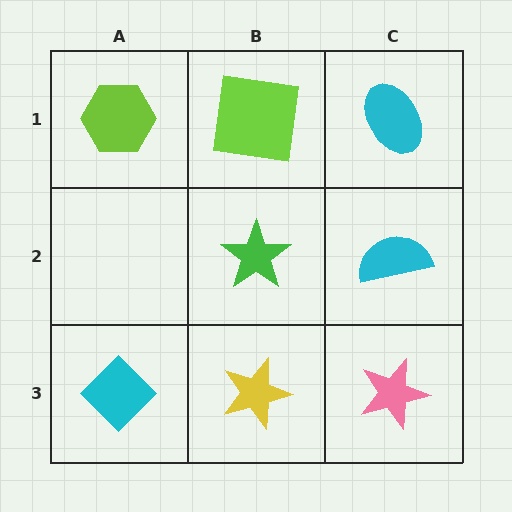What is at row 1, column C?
A cyan ellipse.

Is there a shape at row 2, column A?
No, that cell is empty.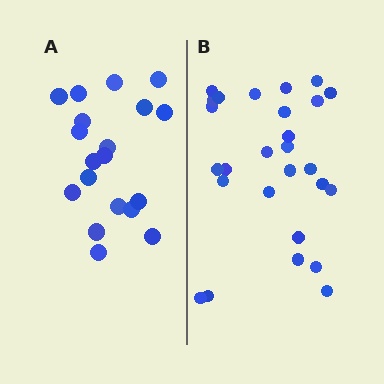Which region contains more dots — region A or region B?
Region B (the right region) has more dots.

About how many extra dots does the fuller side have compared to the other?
Region B has roughly 8 or so more dots than region A.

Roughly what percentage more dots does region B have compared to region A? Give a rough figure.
About 40% more.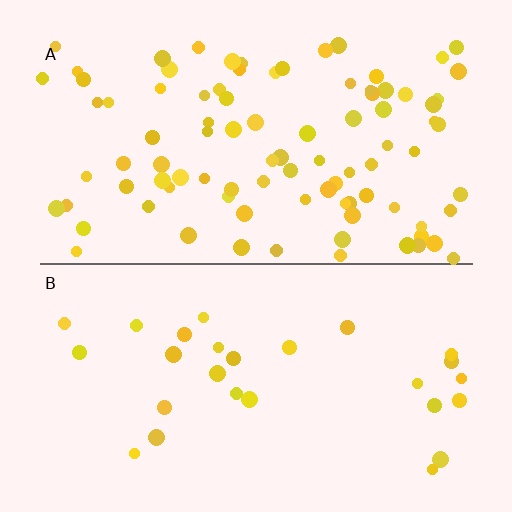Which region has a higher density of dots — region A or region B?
A (the top).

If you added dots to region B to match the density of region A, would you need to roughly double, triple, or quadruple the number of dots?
Approximately triple.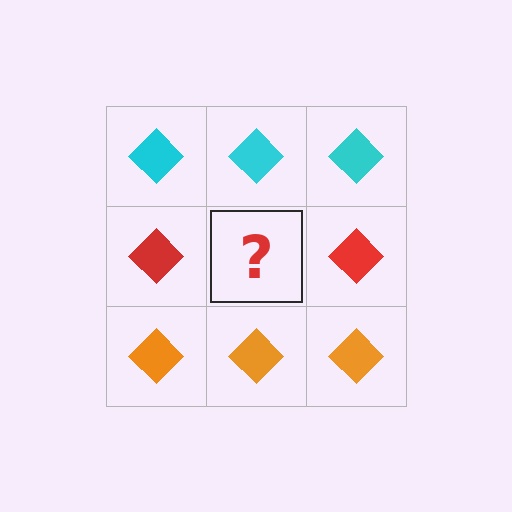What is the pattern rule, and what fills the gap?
The rule is that each row has a consistent color. The gap should be filled with a red diamond.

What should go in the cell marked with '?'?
The missing cell should contain a red diamond.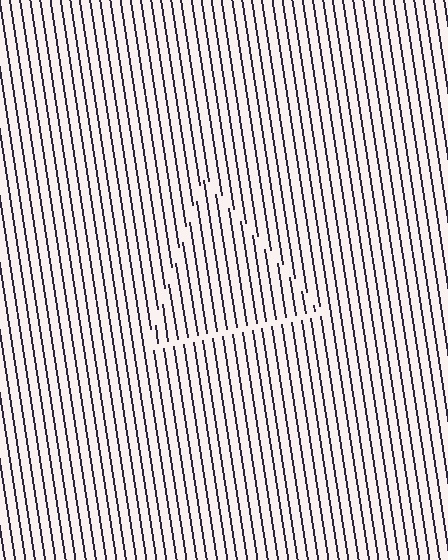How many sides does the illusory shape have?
3 sides — the line-ends trace a triangle.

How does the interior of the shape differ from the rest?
The interior of the shape contains the same grating, shifted by half a period — the contour is defined by the phase discontinuity where line-ends from the inner and outer gratings abut.